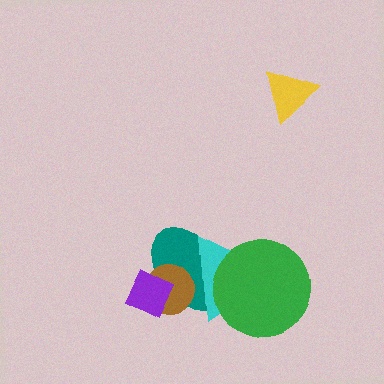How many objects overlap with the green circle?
2 objects overlap with the green circle.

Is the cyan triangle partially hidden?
Yes, it is partially covered by another shape.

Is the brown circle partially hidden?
Yes, it is partially covered by another shape.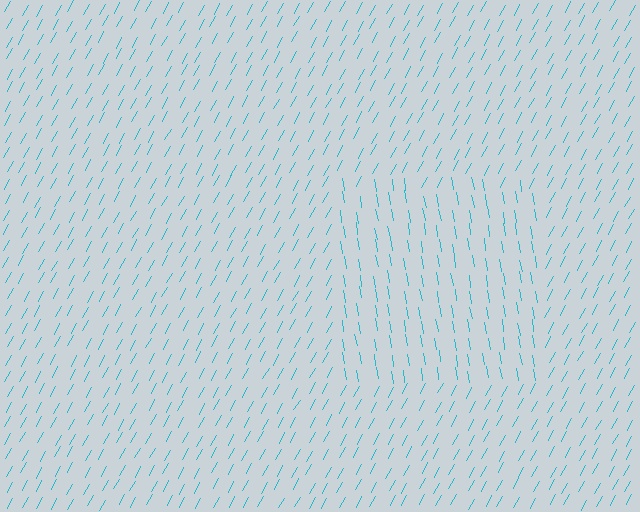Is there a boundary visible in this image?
Yes, there is a texture boundary formed by a change in line orientation.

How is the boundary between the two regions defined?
The boundary is defined purely by a change in line orientation (approximately 38 degrees difference). All lines are the same color and thickness.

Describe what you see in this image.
The image is filled with small cyan line segments. A rectangle region in the image has lines oriented differently from the surrounding lines, creating a visible texture boundary.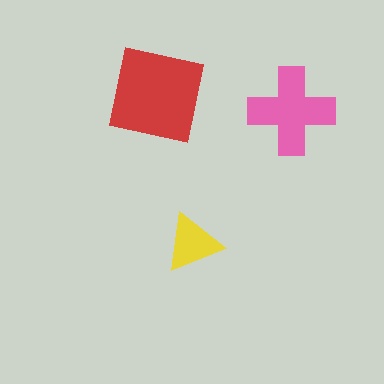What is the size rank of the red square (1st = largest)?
1st.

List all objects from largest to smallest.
The red square, the pink cross, the yellow triangle.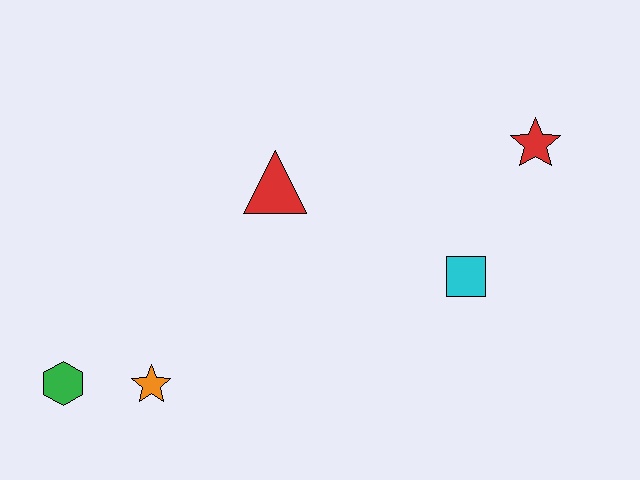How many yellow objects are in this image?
There are no yellow objects.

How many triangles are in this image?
There is 1 triangle.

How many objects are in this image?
There are 5 objects.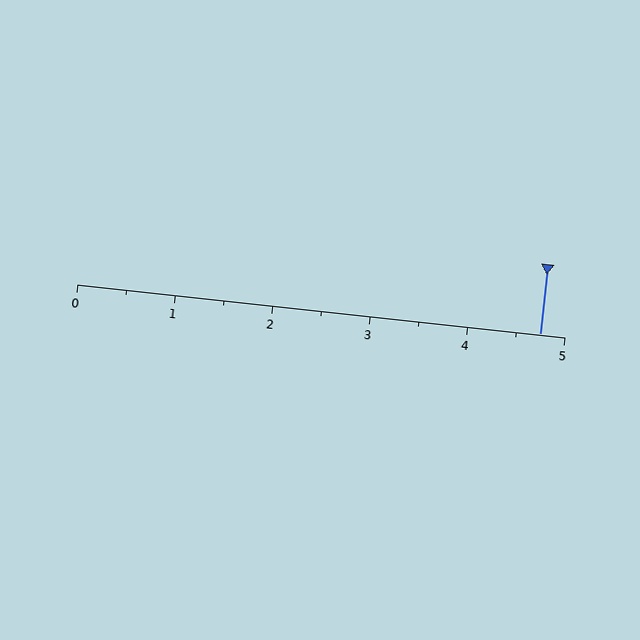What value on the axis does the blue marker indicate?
The marker indicates approximately 4.8.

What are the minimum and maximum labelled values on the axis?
The axis runs from 0 to 5.